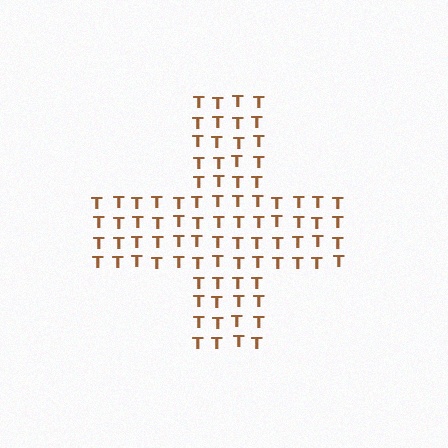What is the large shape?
The large shape is a cross.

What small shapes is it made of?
It is made of small letter T's.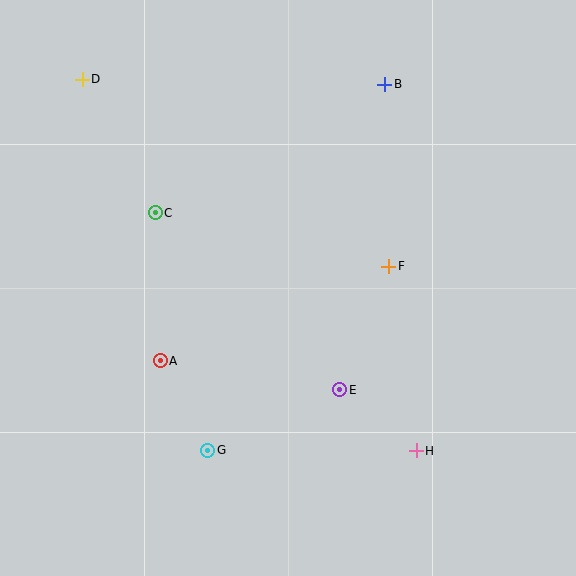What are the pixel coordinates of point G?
Point G is at (208, 450).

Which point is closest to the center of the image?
Point F at (389, 266) is closest to the center.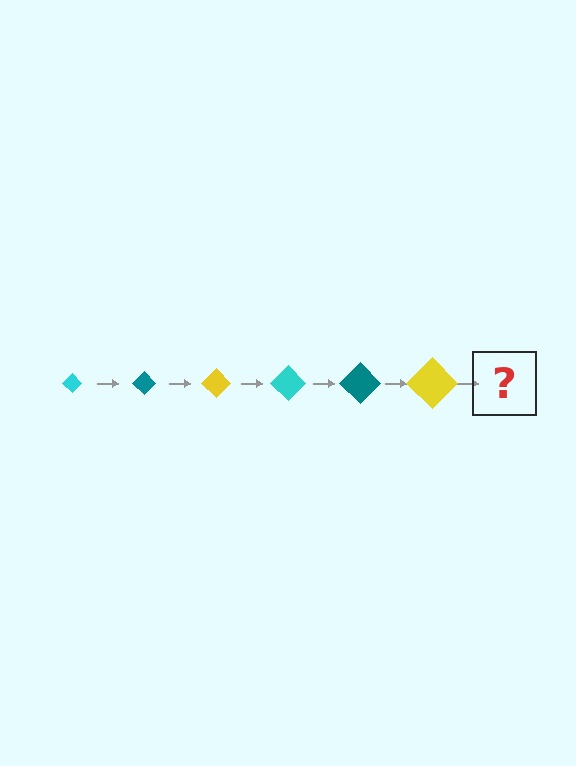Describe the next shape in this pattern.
It should be a cyan diamond, larger than the previous one.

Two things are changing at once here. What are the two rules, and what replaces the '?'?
The two rules are that the diamond grows larger each step and the color cycles through cyan, teal, and yellow. The '?' should be a cyan diamond, larger than the previous one.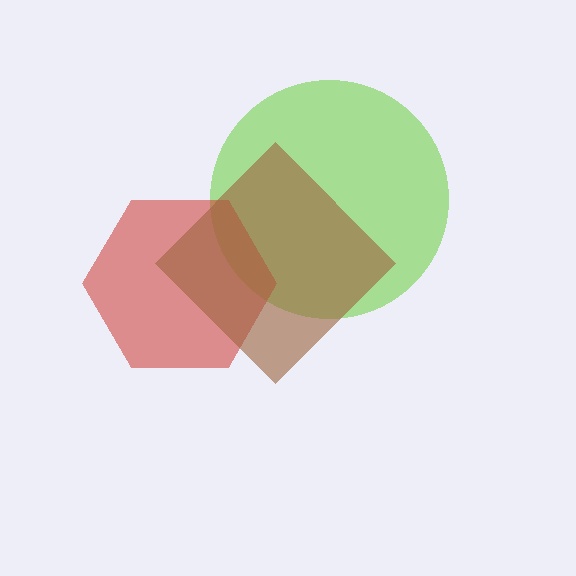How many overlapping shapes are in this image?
There are 3 overlapping shapes in the image.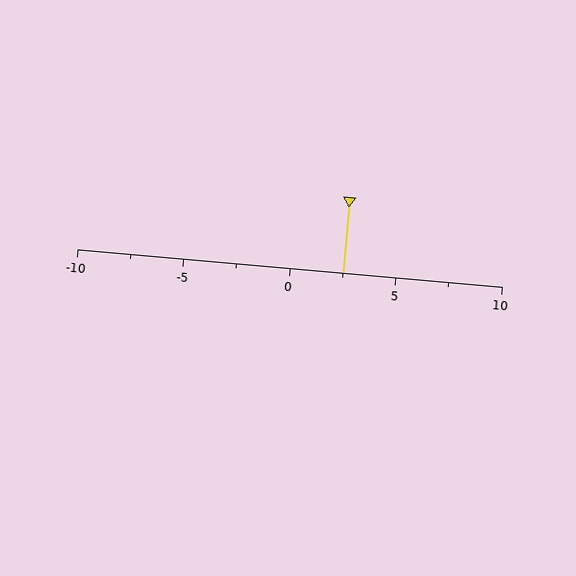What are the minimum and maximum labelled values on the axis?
The axis runs from -10 to 10.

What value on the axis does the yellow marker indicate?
The marker indicates approximately 2.5.